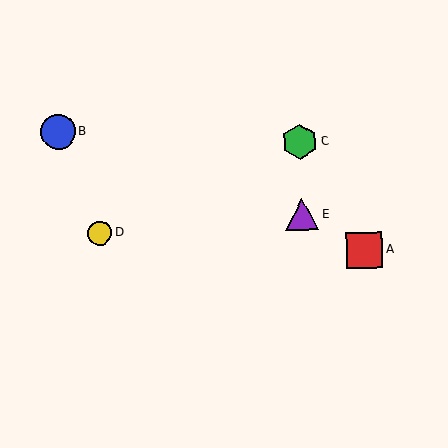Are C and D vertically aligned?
No, C is at x≈300 and D is at x≈100.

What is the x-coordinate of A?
Object A is at x≈365.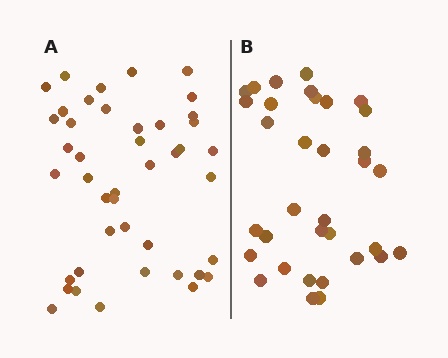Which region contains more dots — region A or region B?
Region A (the left region) has more dots.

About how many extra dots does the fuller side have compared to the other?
Region A has roughly 8 or so more dots than region B.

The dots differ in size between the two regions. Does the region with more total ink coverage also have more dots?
No. Region B has more total ink coverage because its dots are larger, but region A actually contains more individual dots. Total area can be misleading — the number of items is what matters here.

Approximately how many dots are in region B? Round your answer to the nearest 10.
About 30 dots. (The exact count is 34, which rounds to 30.)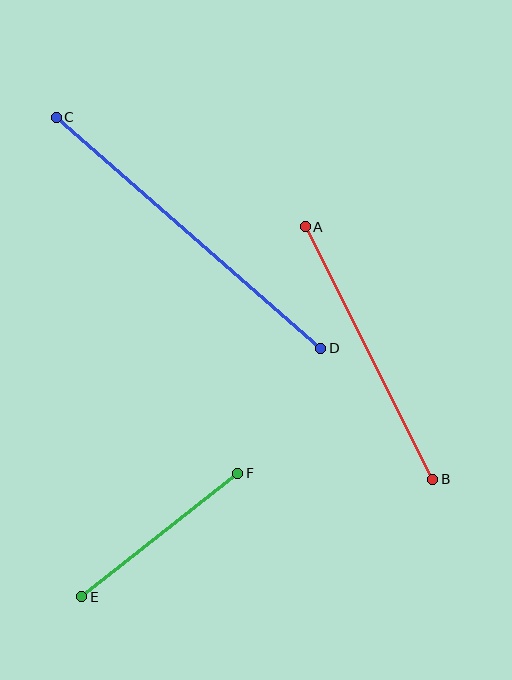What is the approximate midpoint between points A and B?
The midpoint is at approximately (369, 353) pixels.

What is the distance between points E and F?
The distance is approximately 199 pixels.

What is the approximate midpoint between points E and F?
The midpoint is at approximately (160, 535) pixels.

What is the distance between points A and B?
The distance is approximately 283 pixels.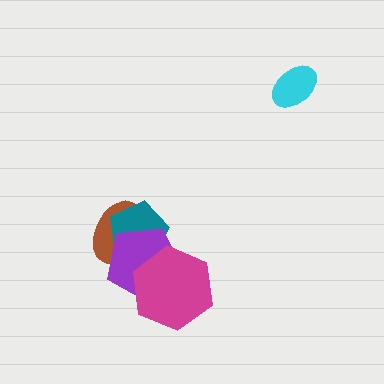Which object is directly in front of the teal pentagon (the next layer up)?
The purple pentagon is directly in front of the teal pentagon.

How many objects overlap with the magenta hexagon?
2 objects overlap with the magenta hexagon.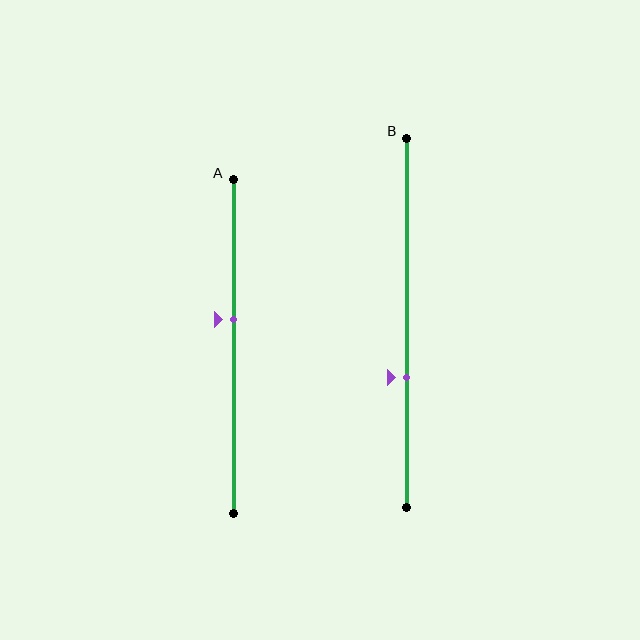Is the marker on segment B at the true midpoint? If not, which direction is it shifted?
No, the marker on segment B is shifted downward by about 15% of the segment length.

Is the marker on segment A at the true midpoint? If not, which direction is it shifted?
No, the marker on segment A is shifted upward by about 8% of the segment length.